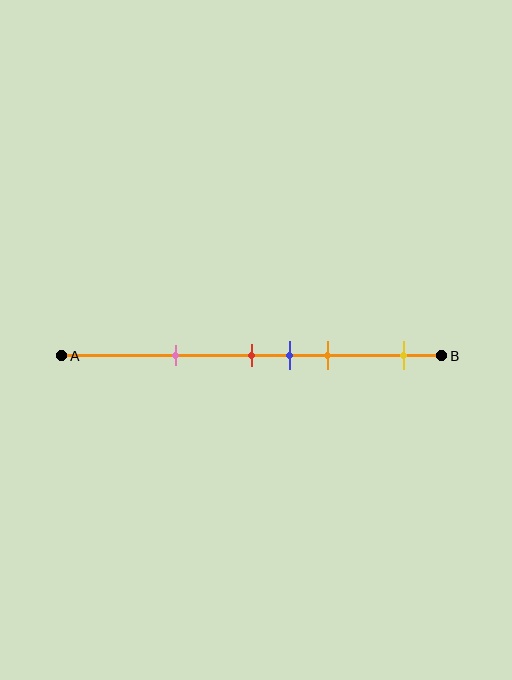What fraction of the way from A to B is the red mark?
The red mark is approximately 50% (0.5) of the way from A to B.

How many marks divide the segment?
There are 5 marks dividing the segment.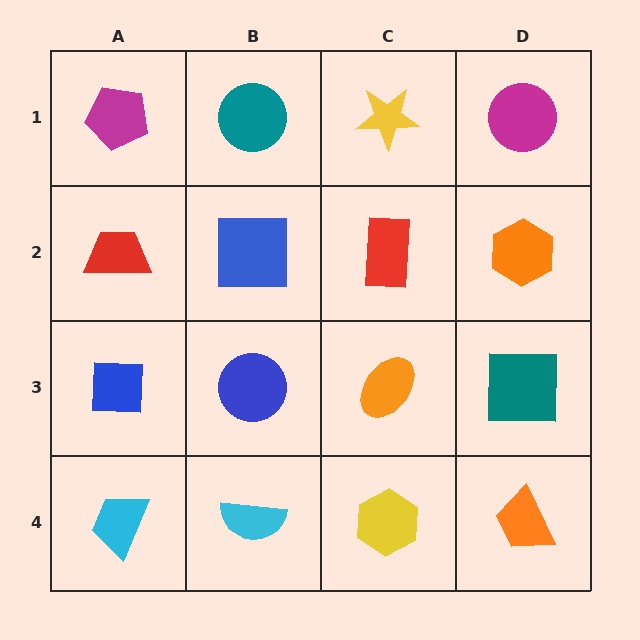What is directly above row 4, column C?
An orange ellipse.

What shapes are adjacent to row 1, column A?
A red trapezoid (row 2, column A), a teal circle (row 1, column B).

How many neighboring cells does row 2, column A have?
3.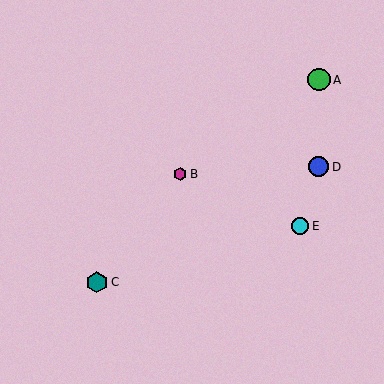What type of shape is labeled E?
Shape E is a cyan circle.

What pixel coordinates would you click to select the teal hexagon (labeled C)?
Click at (97, 282) to select the teal hexagon C.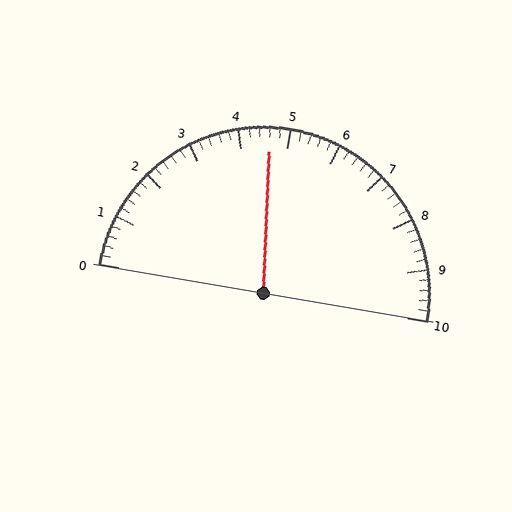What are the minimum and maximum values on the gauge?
The gauge ranges from 0 to 10.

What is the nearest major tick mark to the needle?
The nearest major tick mark is 5.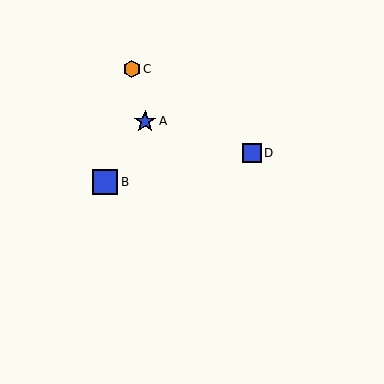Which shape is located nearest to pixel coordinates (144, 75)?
The orange hexagon (labeled C) at (132, 69) is nearest to that location.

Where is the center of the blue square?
The center of the blue square is at (105, 182).